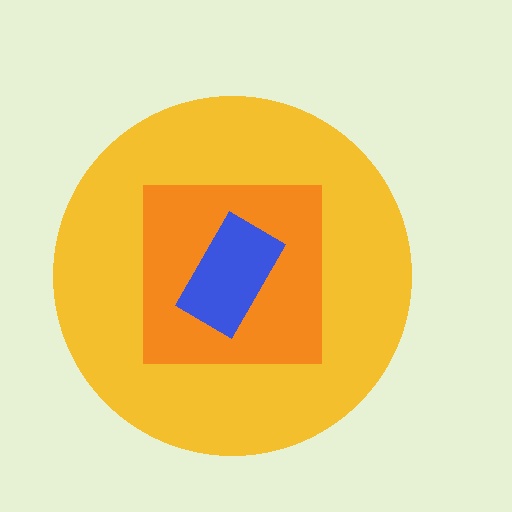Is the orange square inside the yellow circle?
Yes.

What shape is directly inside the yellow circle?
The orange square.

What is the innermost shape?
The blue rectangle.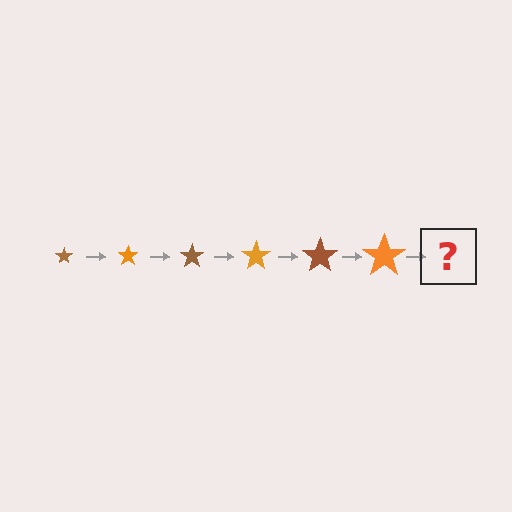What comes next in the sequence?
The next element should be a brown star, larger than the previous one.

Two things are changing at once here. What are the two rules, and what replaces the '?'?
The two rules are that the star grows larger each step and the color cycles through brown and orange. The '?' should be a brown star, larger than the previous one.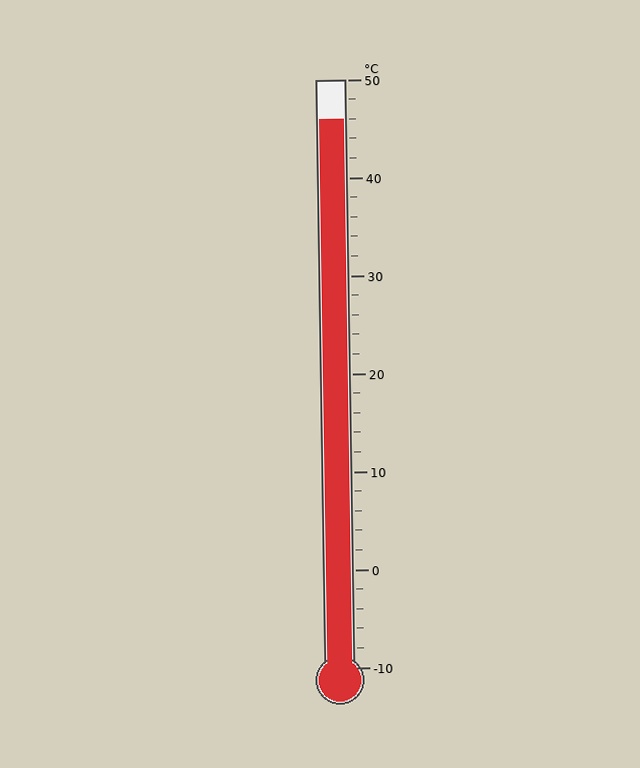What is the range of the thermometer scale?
The thermometer scale ranges from -10°C to 50°C.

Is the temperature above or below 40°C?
The temperature is above 40°C.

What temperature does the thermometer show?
The thermometer shows approximately 46°C.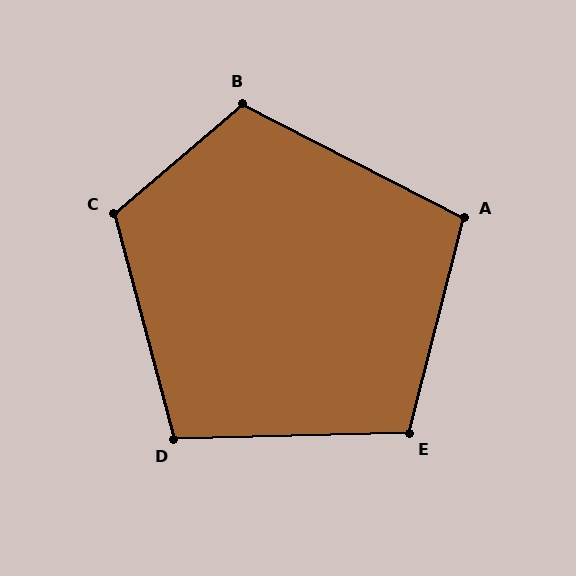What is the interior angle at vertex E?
Approximately 106 degrees (obtuse).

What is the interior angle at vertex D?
Approximately 104 degrees (obtuse).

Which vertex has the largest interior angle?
C, at approximately 115 degrees.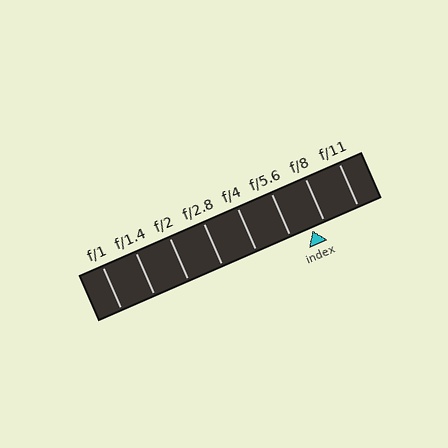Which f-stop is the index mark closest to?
The index mark is closest to f/8.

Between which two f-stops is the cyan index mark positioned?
The index mark is between f/5.6 and f/8.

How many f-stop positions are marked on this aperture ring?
There are 8 f-stop positions marked.